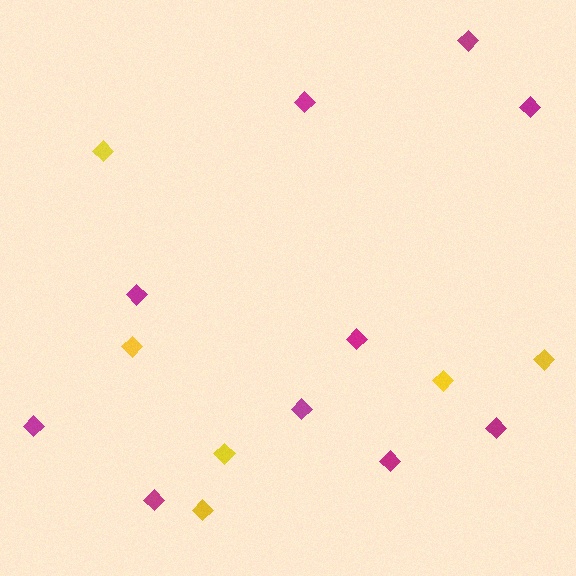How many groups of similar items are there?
There are 2 groups: one group of yellow diamonds (6) and one group of magenta diamonds (10).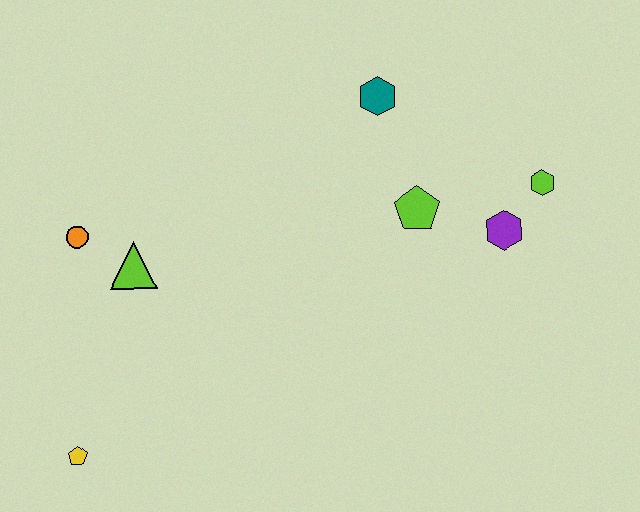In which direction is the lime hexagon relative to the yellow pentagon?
The lime hexagon is to the right of the yellow pentagon.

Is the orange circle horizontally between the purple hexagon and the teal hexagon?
No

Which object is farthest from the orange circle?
The lime hexagon is farthest from the orange circle.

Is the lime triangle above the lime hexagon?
No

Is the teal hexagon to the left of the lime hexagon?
Yes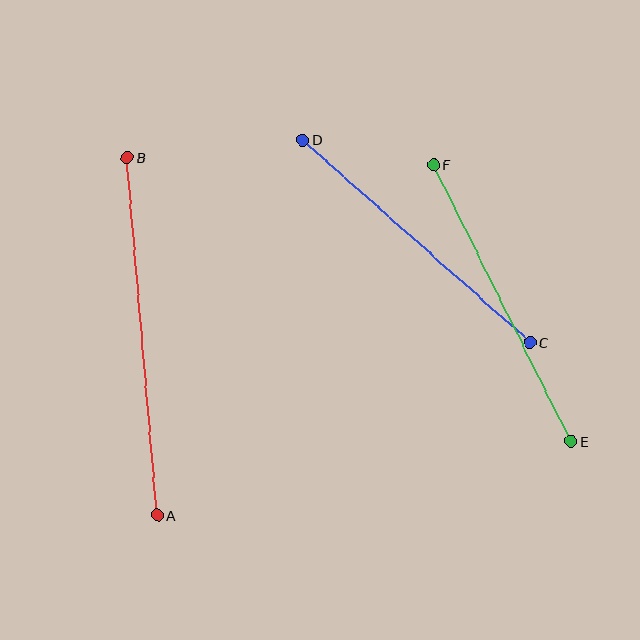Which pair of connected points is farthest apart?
Points A and B are farthest apart.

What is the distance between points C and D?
The distance is approximately 305 pixels.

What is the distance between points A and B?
The distance is approximately 359 pixels.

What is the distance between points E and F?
The distance is approximately 309 pixels.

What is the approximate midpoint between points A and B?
The midpoint is at approximately (142, 336) pixels.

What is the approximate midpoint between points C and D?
The midpoint is at approximately (416, 241) pixels.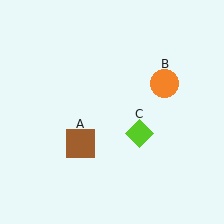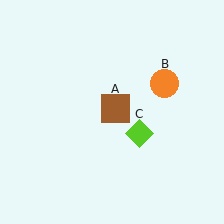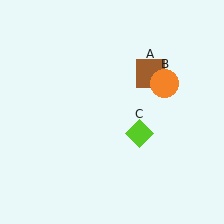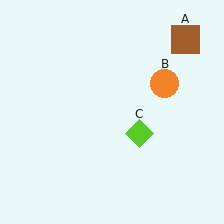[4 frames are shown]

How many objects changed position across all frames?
1 object changed position: brown square (object A).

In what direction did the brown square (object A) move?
The brown square (object A) moved up and to the right.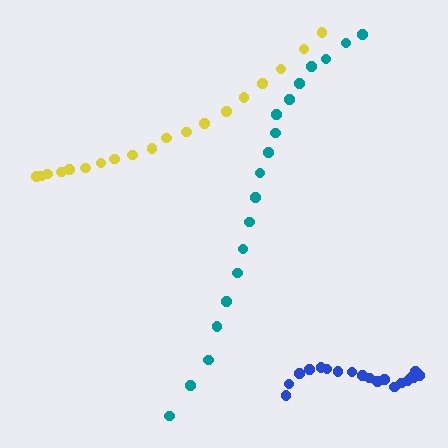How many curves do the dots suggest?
There are 3 distinct paths.